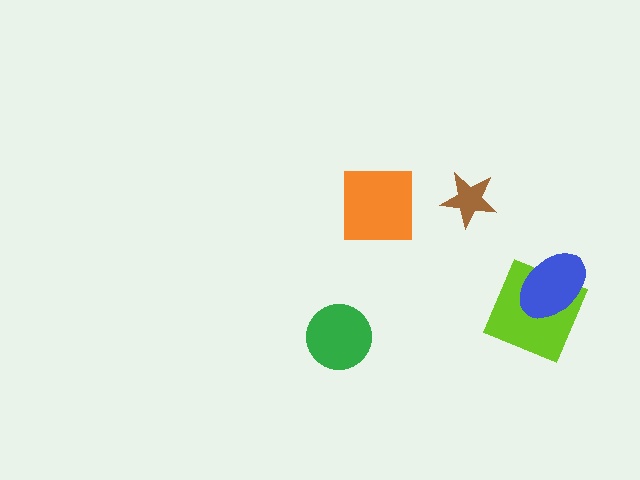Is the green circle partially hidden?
No, no other shape covers it.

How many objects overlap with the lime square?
1 object overlaps with the lime square.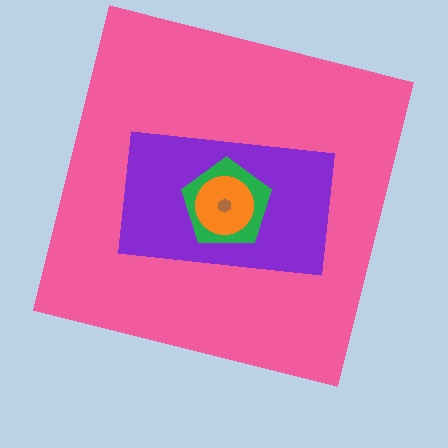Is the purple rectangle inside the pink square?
Yes.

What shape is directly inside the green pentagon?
The orange circle.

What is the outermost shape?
The pink square.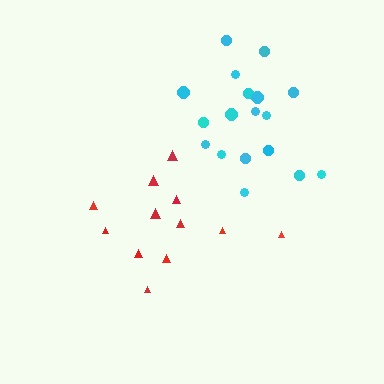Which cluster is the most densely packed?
Cyan.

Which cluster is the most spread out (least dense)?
Red.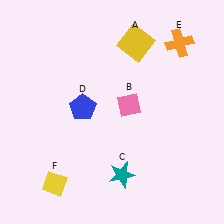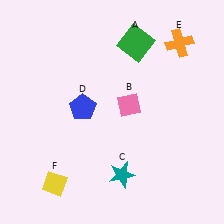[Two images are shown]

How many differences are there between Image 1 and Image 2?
There is 1 difference between the two images.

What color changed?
The square (A) changed from yellow in Image 1 to green in Image 2.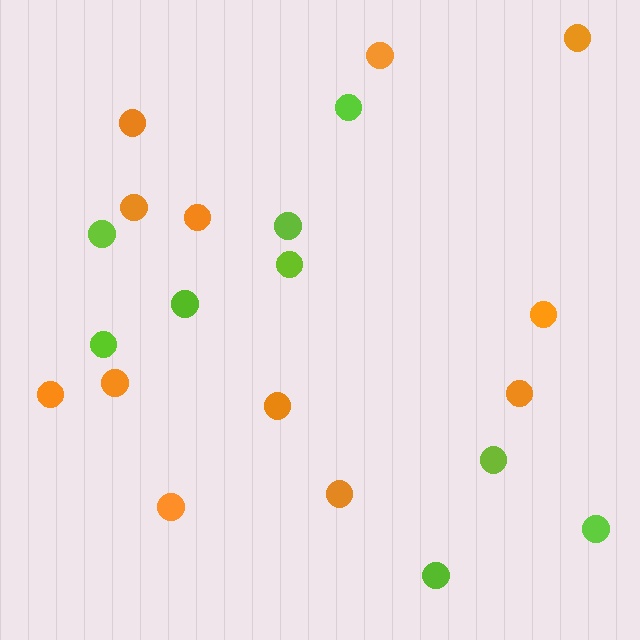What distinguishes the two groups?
There are 2 groups: one group of orange circles (12) and one group of lime circles (9).